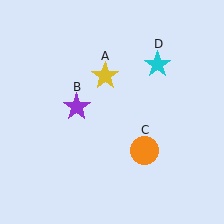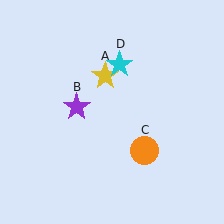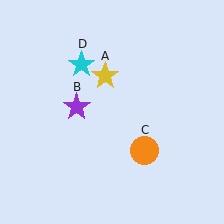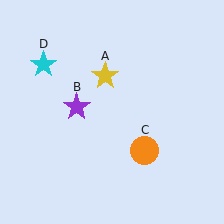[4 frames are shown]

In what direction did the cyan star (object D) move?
The cyan star (object D) moved left.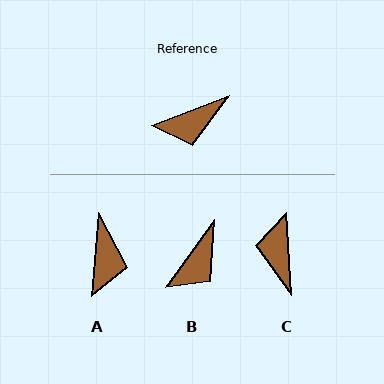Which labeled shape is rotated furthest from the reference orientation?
C, about 107 degrees away.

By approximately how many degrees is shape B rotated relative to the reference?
Approximately 34 degrees counter-clockwise.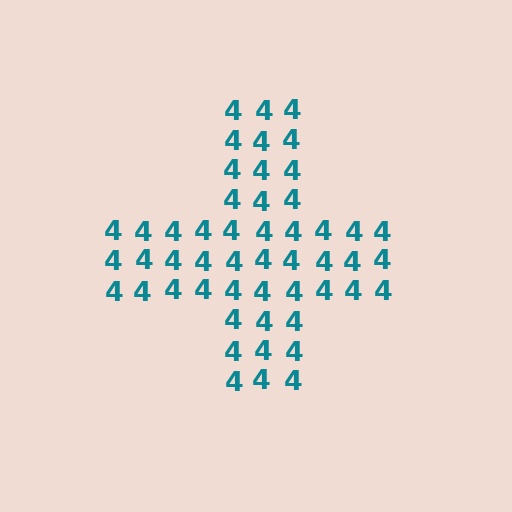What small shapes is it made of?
It is made of small digit 4's.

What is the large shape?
The large shape is a cross.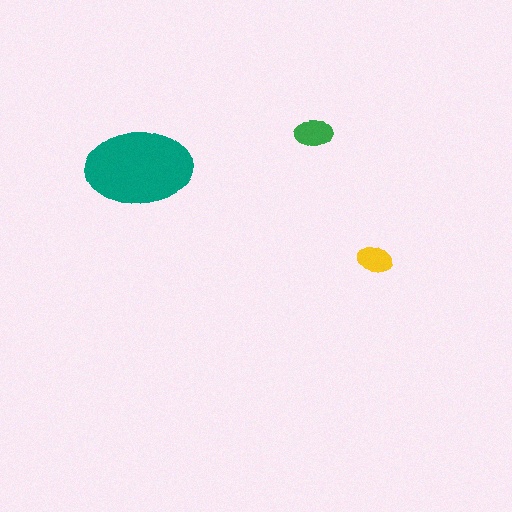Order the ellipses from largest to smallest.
the teal one, the green one, the yellow one.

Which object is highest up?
The green ellipse is topmost.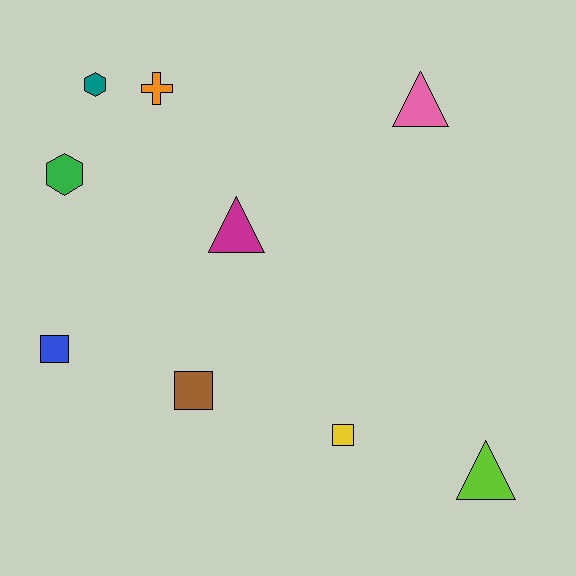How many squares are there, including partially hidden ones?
There are 3 squares.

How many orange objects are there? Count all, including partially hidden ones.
There is 1 orange object.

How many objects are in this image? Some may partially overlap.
There are 9 objects.